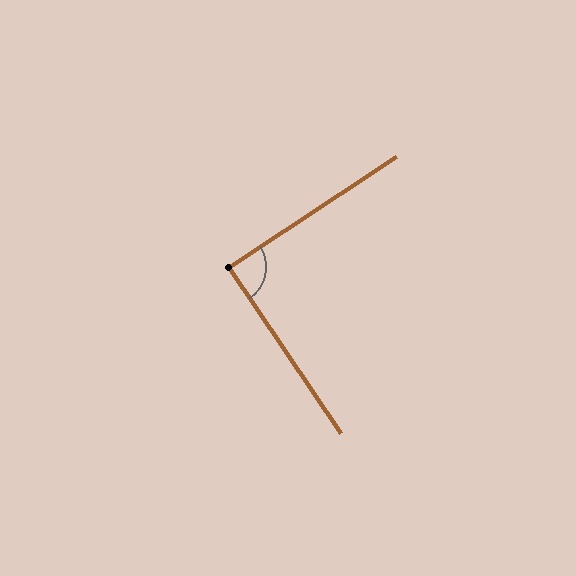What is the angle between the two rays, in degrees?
Approximately 89 degrees.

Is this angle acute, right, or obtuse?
It is approximately a right angle.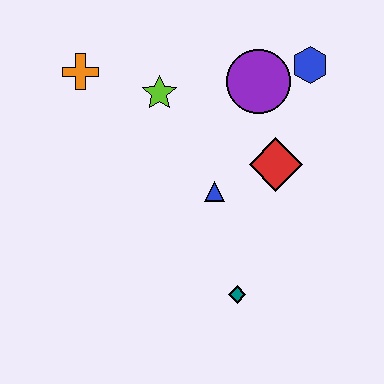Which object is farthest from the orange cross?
The teal diamond is farthest from the orange cross.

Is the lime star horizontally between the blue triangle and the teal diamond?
No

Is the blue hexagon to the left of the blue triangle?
No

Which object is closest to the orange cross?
The lime star is closest to the orange cross.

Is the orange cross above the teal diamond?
Yes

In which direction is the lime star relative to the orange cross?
The lime star is to the right of the orange cross.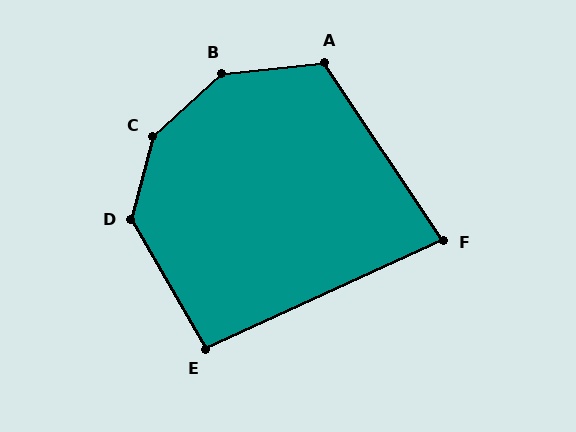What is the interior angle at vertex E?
Approximately 95 degrees (obtuse).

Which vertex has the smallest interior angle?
F, at approximately 81 degrees.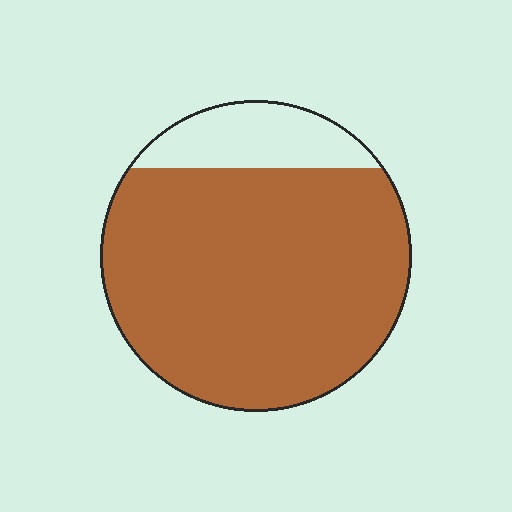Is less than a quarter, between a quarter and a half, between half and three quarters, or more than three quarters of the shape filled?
More than three quarters.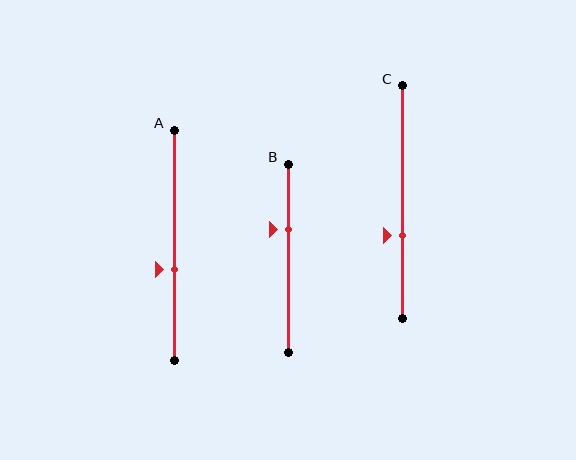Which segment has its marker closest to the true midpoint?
Segment A has its marker closest to the true midpoint.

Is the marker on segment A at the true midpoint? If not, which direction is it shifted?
No, the marker on segment A is shifted downward by about 10% of the segment length.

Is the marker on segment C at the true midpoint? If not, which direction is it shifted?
No, the marker on segment C is shifted downward by about 15% of the segment length.